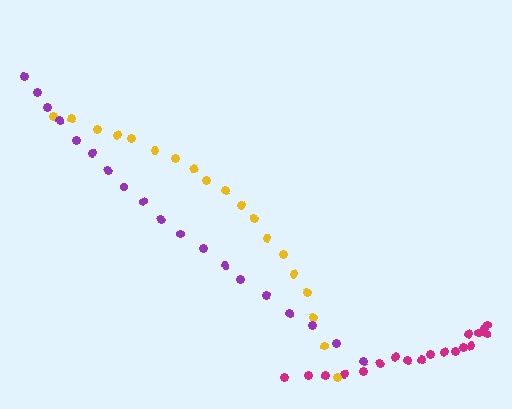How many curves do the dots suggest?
There are 3 distinct paths.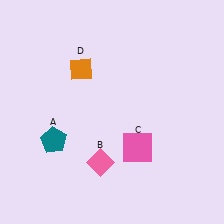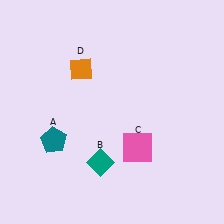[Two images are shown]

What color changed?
The diamond (B) changed from pink in Image 1 to teal in Image 2.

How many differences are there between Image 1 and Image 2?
There is 1 difference between the two images.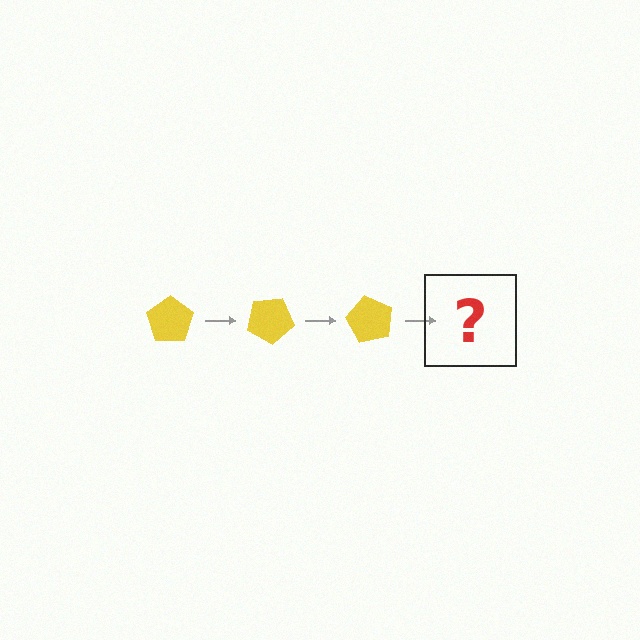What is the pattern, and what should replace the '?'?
The pattern is that the pentagon rotates 30 degrees each step. The '?' should be a yellow pentagon rotated 90 degrees.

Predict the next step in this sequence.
The next step is a yellow pentagon rotated 90 degrees.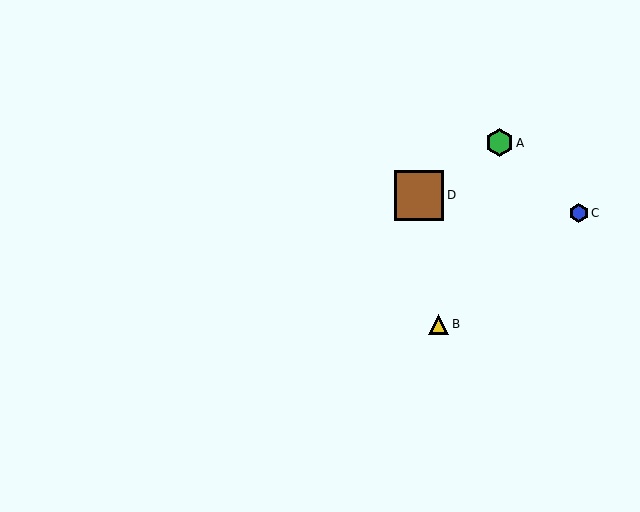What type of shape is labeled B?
Shape B is a yellow triangle.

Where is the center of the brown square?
The center of the brown square is at (419, 195).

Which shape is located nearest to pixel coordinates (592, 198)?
The blue hexagon (labeled C) at (579, 213) is nearest to that location.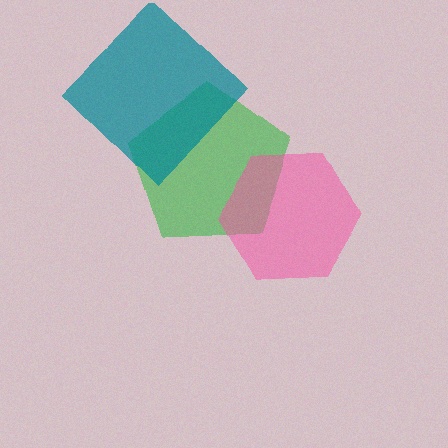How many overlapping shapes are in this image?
There are 3 overlapping shapes in the image.